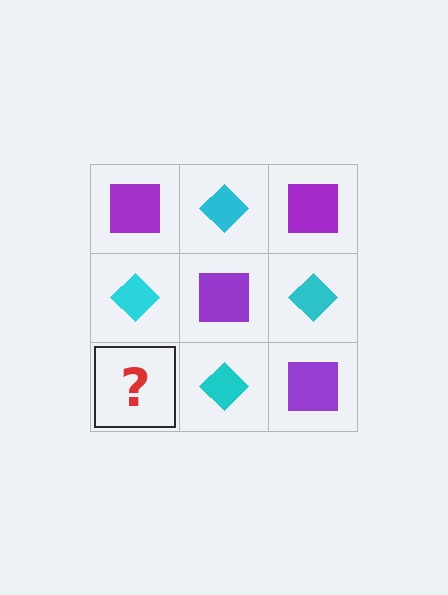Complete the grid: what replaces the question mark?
The question mark should be replaced with a purple square.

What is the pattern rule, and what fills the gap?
The rule is that it alternates purple square and cyan diamond in a checkerboard pattern. The gap should be filled with a purple square.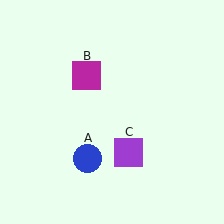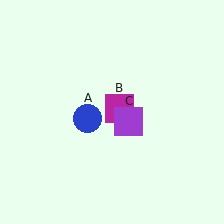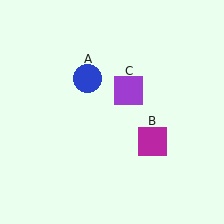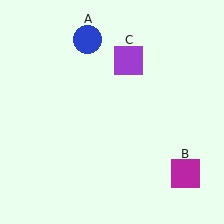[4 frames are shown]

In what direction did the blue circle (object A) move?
The blue circle (object A) moved up.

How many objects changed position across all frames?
3 objects changed position: blue circle (object A), magenta square (object B), purple square (object C).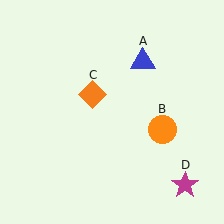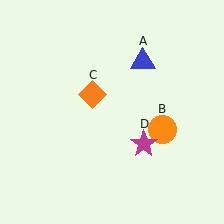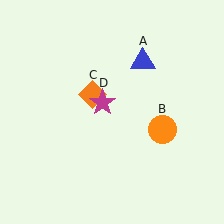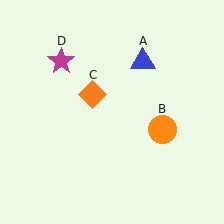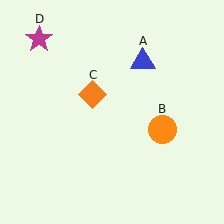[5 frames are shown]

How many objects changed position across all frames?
1 object changed position: magenta star (object D).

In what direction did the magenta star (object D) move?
The magenta star (object D) moved up and to the left.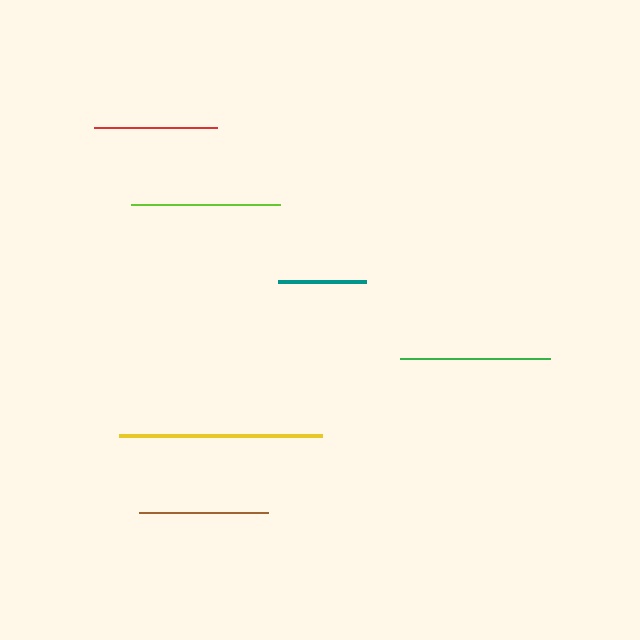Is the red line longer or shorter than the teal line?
The red line is longer than the teal line.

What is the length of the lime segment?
The lime segment is approximately 150 pixels long.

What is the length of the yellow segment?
The yellow segment is approximately 202 pixels long.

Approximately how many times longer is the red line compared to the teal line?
The red line is approximately 1.4 times the length of the teal line.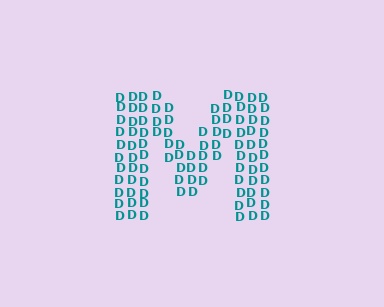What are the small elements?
The small elements are letter D's.